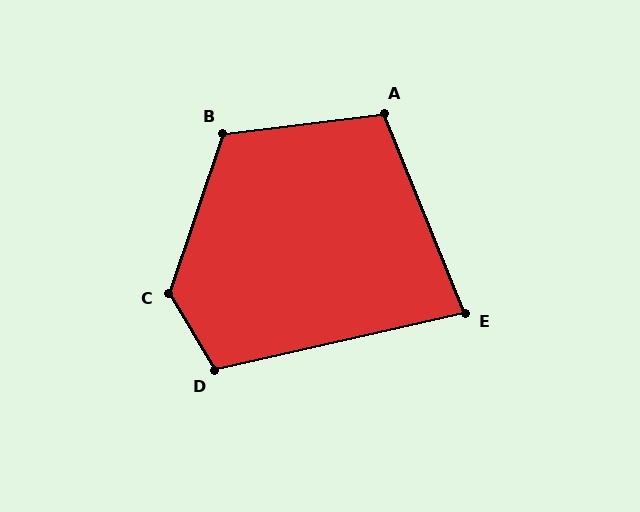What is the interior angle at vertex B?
Approximately 116 degrees (obtuse).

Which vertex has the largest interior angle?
C, at approximately 131 degrees.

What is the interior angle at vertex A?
Approximately 105 degrees (obtuse).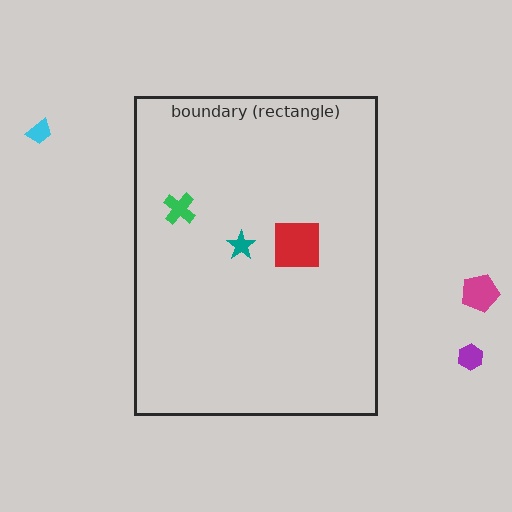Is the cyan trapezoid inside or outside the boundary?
Outside.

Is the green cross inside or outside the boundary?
Inside.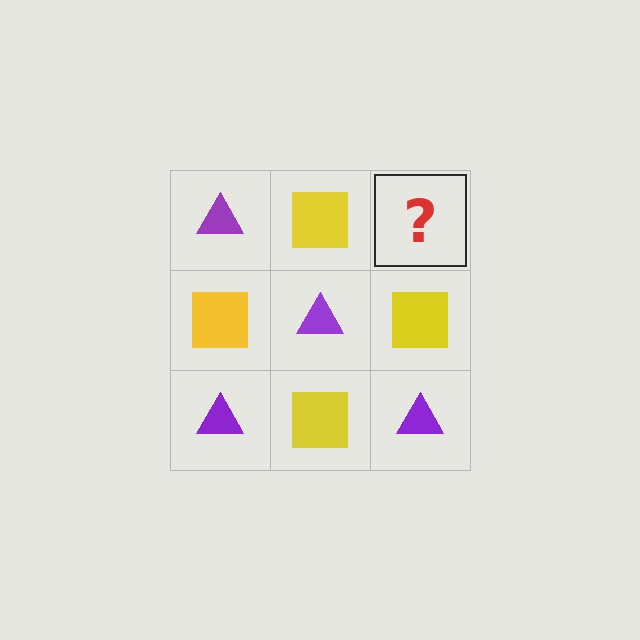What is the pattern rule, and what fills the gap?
The rule is that it alternates purple triangle and yellow square in a checkerboard pattern. The gap should be filled with a purple triangle.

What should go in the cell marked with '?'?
The missing cell should contain a purple triangle.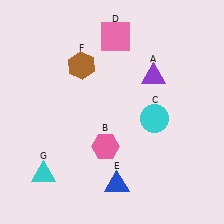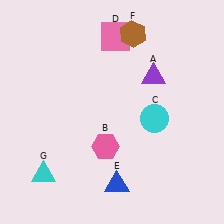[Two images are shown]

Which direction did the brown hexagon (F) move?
The brown hexagon (F) moved right.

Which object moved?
The brown hexagon (F) moved right.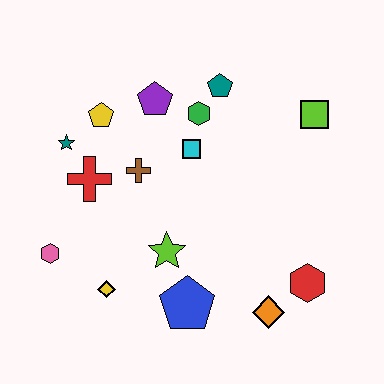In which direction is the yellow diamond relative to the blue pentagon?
The yellow diamond is to the left of the blue pentagon.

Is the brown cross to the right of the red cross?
Yes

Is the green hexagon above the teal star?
Yes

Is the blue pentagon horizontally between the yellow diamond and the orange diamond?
Yes